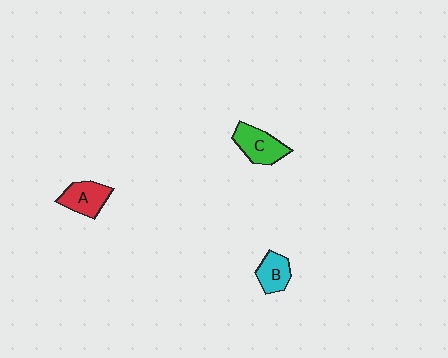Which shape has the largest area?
Shape C (green).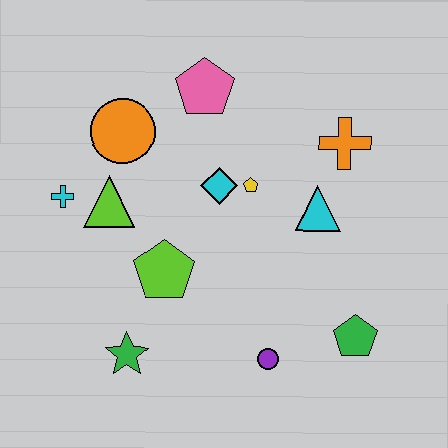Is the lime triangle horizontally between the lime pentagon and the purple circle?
No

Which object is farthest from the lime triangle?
The green pentagon is farthest from the lime triangle.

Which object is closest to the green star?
The lime pentagon is closest to the green star.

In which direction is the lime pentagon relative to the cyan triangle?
The lime pentagon is to the left of the cyan triangle.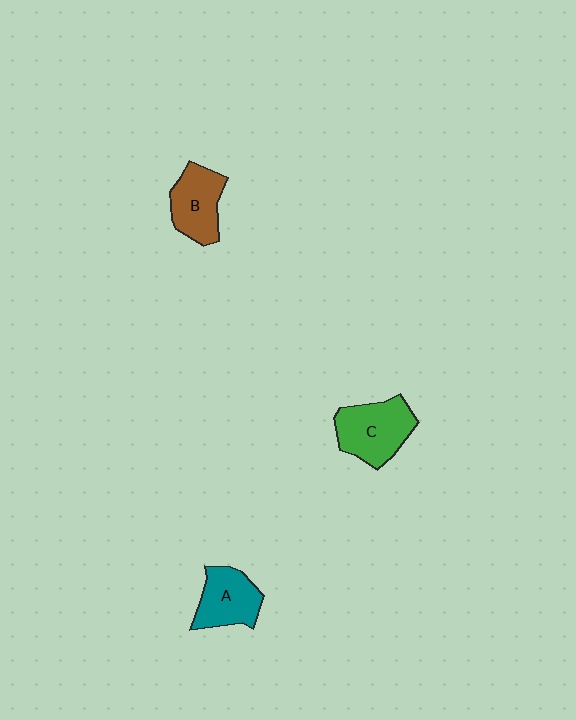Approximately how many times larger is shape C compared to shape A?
Approximately 1.2 times.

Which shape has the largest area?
Shape C (green).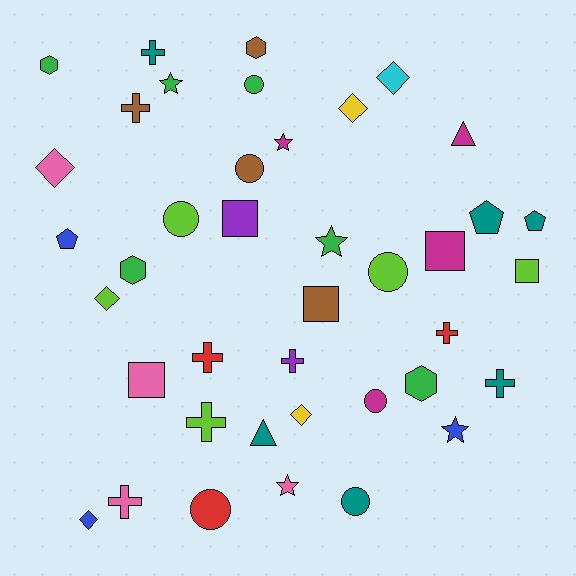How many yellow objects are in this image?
There are 2 yellow objects.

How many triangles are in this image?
There are 2 triangles.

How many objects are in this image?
There are 40 objects.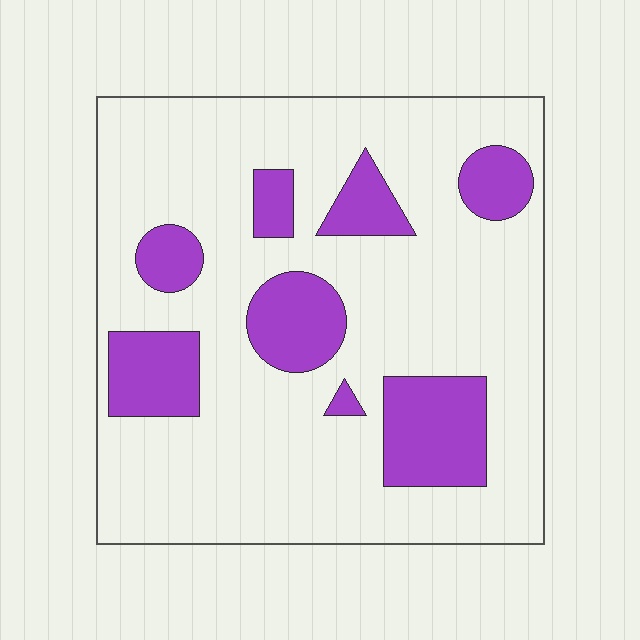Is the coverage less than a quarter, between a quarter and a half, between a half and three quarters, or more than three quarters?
Less than a quarter.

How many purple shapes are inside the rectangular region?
8.